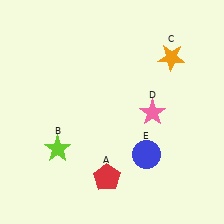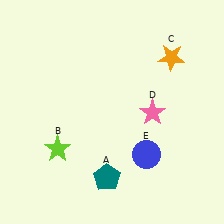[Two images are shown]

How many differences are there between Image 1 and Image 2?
There is 1 difference between the two images.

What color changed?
The pentagon (A) changed from red in Image 1 to teal in Image 2.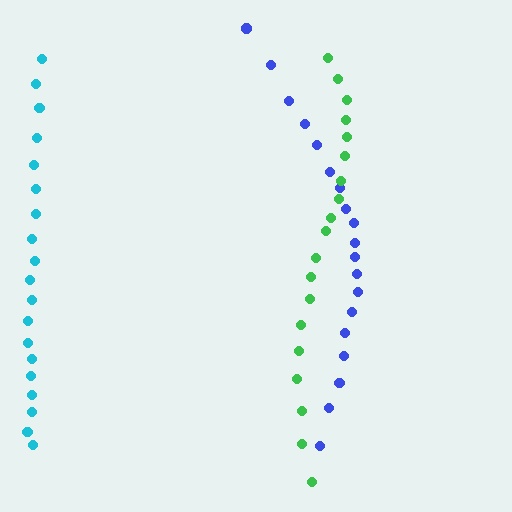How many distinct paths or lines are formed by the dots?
There are 3 distinct paths.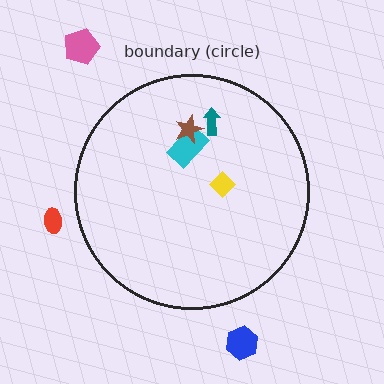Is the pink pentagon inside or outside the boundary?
Outside.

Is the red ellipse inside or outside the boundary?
Outside.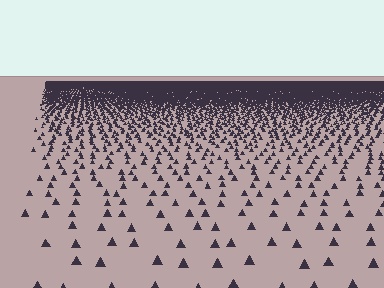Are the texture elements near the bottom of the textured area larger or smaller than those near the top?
Larger. Near the bottom, elements are closer to the viewer and appear at a bigger on-screen size.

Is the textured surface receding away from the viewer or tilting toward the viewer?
The surface is receding away from the viewer. Texture elements get smaller and denser toward the top.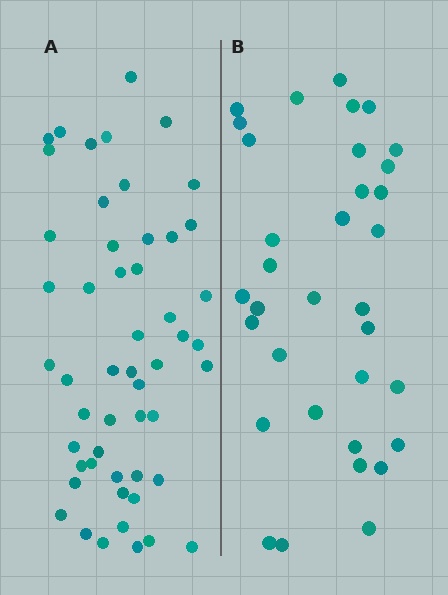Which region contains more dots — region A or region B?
Region A (the left region) has more dots.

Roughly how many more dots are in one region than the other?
Region A has approximately 20 more dots than region B.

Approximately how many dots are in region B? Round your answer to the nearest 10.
About 30 dots. (The exact count is 34, which rounds to 30.)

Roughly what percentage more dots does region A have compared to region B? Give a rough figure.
About 55% more.